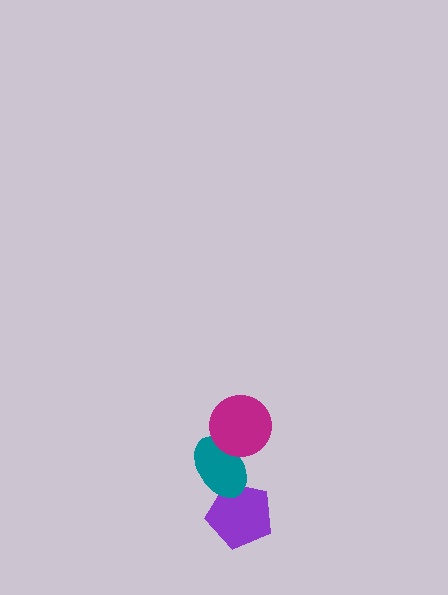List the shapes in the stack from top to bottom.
From top to bottom: the magenta circle, the teal ellipse, the purple pentagon.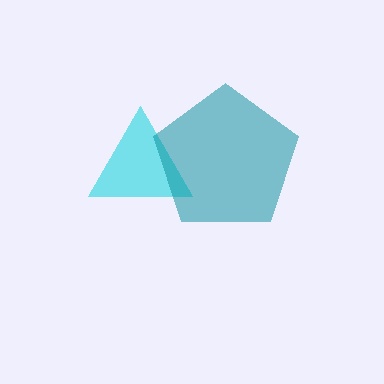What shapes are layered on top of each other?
The layered shapes are: a cyan triangle, a teal pentagon.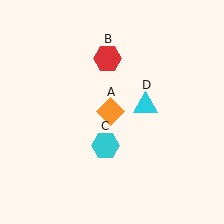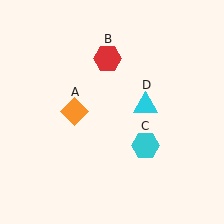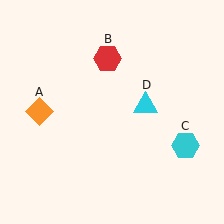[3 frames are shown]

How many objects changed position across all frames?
2 objects changed position: orange diamond (object A), cyan hexagon (object C).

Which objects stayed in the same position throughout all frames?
Red hexagon (object B) and cyan triangle (object D) remained stationary.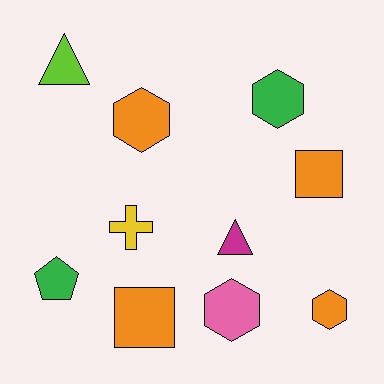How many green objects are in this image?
There are 2 green objects.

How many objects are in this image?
There are 10 objects.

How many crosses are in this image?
There is 1 cross.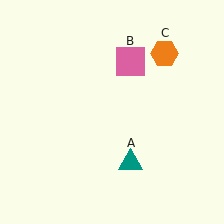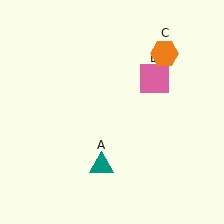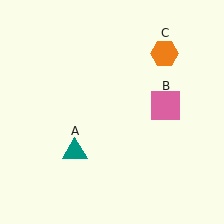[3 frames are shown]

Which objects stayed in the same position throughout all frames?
Orange hexagon (object C) remained stationary.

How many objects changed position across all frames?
2 objects changed position: teal triangle (object A), pink square (object B).